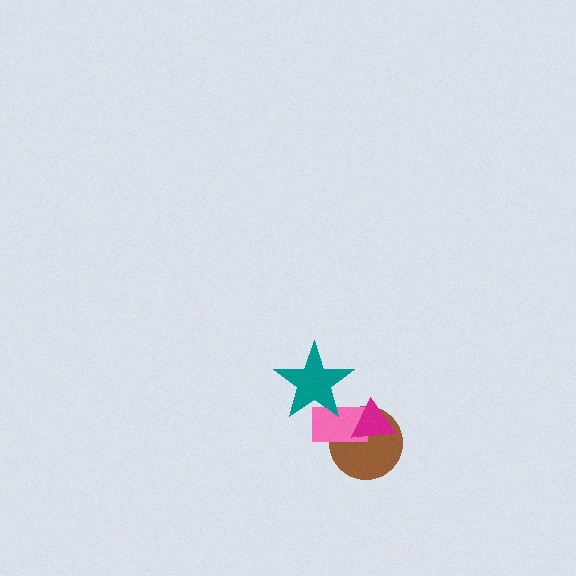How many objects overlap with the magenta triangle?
2 objects overlap with the magenta triangle.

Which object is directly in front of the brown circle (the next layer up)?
The pink rectangle is directly in front of the brown circle.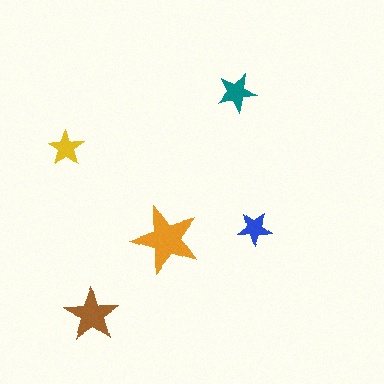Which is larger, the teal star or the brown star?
The brown one.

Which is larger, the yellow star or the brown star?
The brown one.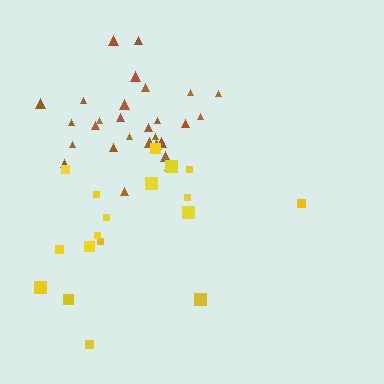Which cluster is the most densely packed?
Brown.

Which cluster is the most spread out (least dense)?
Yellow.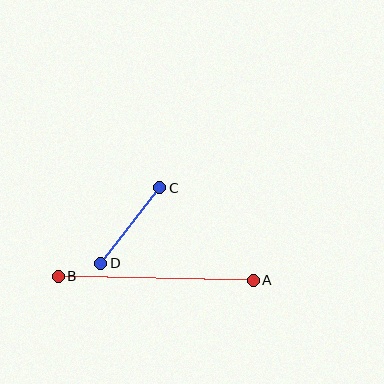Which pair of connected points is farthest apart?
Points A and B are farthest apart.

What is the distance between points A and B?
The distance is approximately 195 pixels.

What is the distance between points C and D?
The distance is approximately 96 pixels.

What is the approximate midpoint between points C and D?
The midpoint is at approximately (130, 226) pixels.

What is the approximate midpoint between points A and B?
The midpoint is at approximately (156, 278) pixels.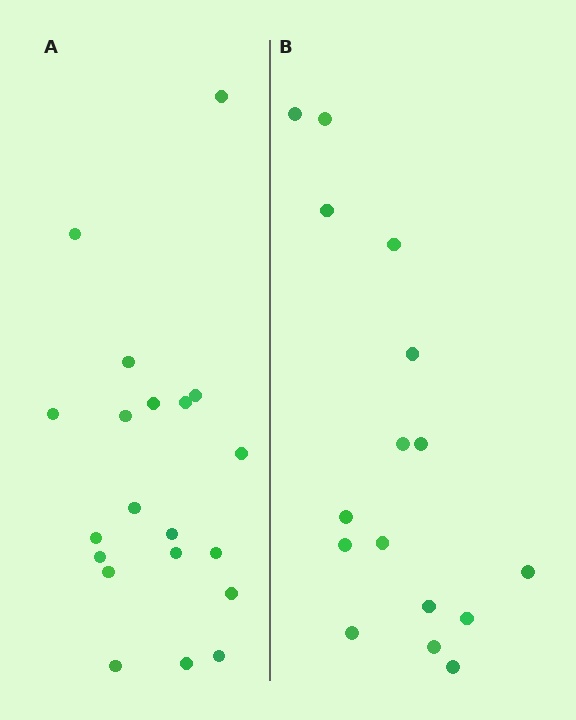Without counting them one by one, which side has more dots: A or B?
Region A (the left region) has more dots.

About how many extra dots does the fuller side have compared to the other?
Region A has about 4 more dots than region B.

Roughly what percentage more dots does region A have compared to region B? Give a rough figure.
About 25% more.